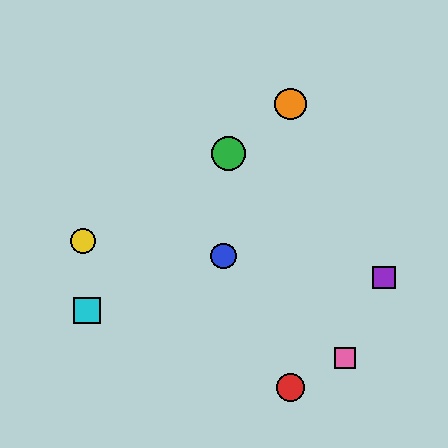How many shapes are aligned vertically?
2 shapes (the red circle, the orange circle) are aligned vertically.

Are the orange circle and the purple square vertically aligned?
No, the orange circle is at x≈291 and the purple square is at x≈384.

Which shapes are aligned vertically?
The red circle, the orange circle are aligned vertically.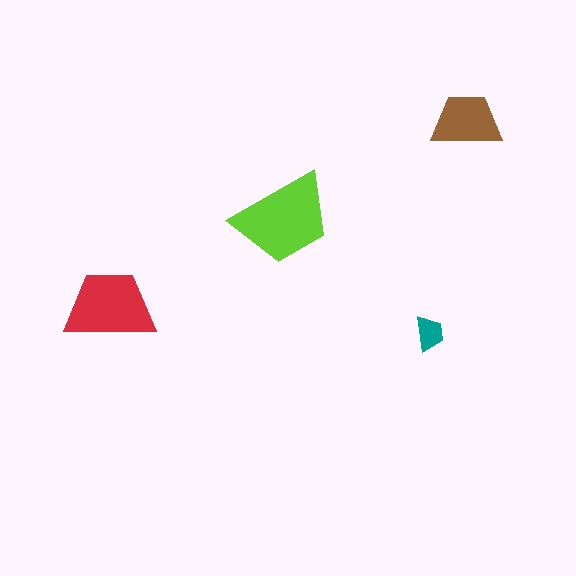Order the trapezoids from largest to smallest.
the lime one, the red one, the brown one, the teal one.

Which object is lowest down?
The teal trapezoid is bottommost.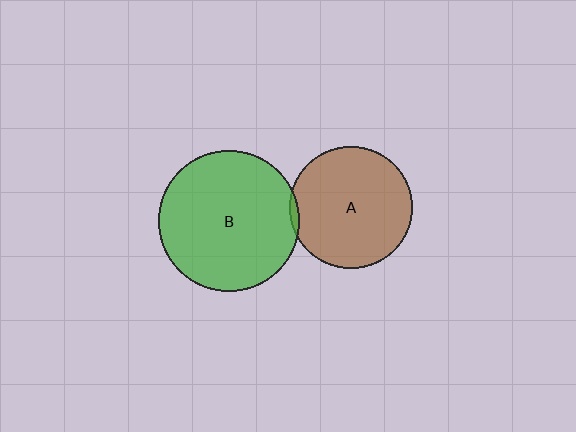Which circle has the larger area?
Circle B (green).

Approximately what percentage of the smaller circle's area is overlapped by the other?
Approximately 5%.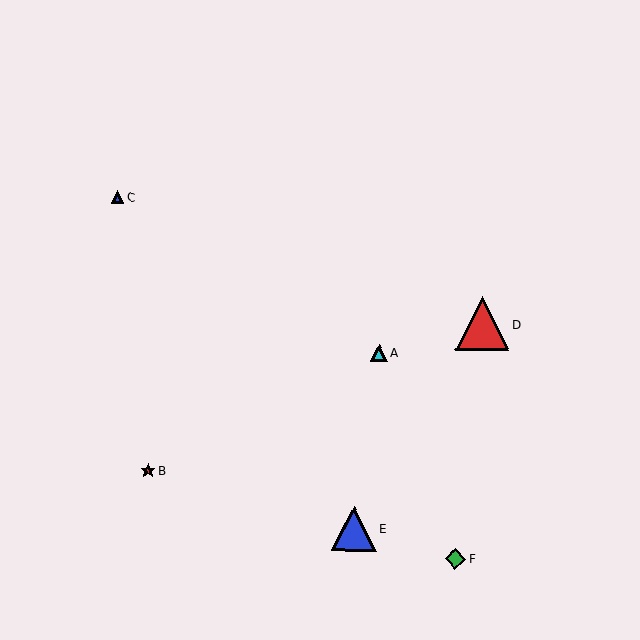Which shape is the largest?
The red triangle (labeled D) is the largest.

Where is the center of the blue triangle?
The center of the blue triangle is at (354, 529).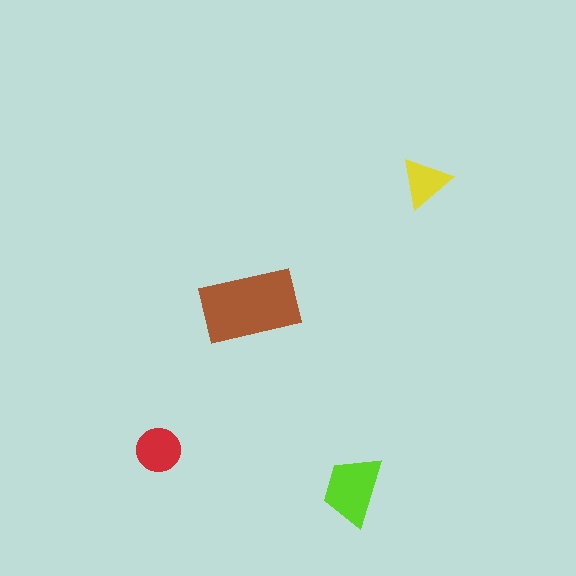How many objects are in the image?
There are 4 objects in the image.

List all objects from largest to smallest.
The brown rectangle, the lime trapezoid, the red circle, the yellow triangle.